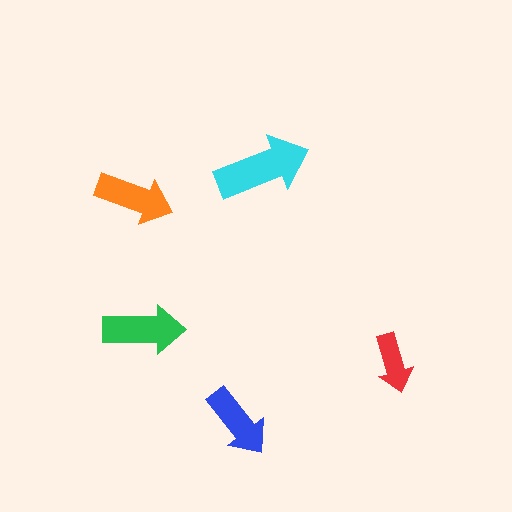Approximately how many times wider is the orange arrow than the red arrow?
About 1.5 times wider.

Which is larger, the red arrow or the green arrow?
The green one.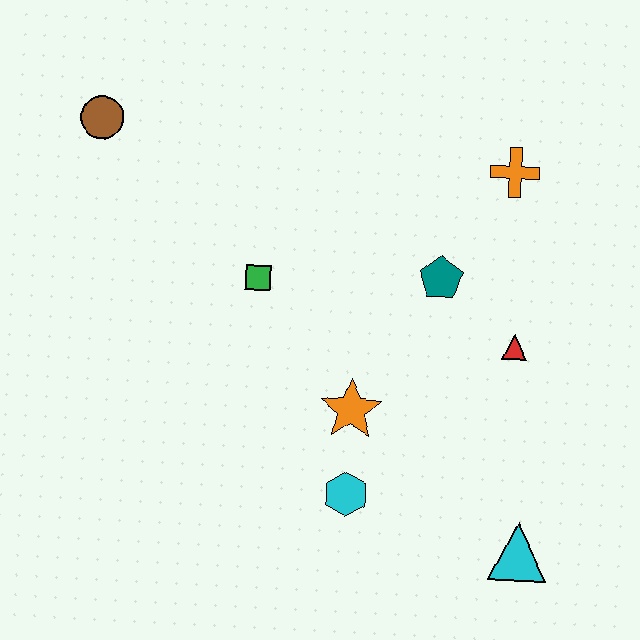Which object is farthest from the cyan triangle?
The brown circle is farthest from the cyan triangle.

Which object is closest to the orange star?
The cyan hexagon is closest to the orange star.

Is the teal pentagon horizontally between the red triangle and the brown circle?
Yes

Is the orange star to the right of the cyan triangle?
No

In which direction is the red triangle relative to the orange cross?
The red triangle is below the orange cross.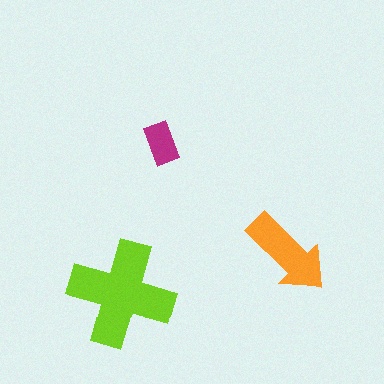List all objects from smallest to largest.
The magenta rectangle, the orange arrow, the lime cross.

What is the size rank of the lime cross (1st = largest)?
1st.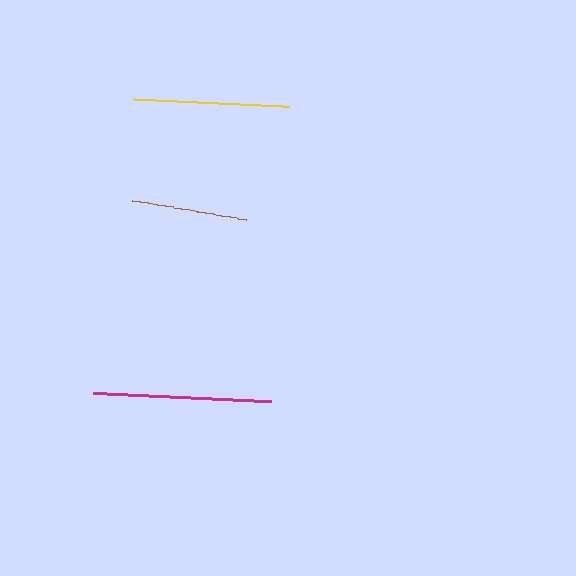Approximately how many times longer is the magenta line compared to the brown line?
The magenta line is approximately 1.5 times the length of the brown line.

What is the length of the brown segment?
The brown segment is approximately 116 pixels long.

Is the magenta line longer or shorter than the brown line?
The magenta line is longer than the brown line.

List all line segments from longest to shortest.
From longest to shortest: magenta, yellow, brown.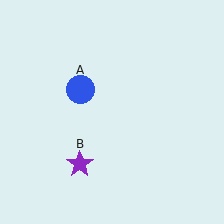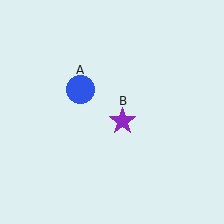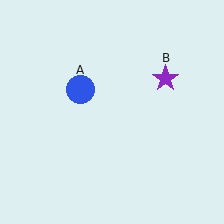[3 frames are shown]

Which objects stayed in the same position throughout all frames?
Blue circle (object A) remained stationary.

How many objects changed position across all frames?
1 object changed position: purple star (object B).